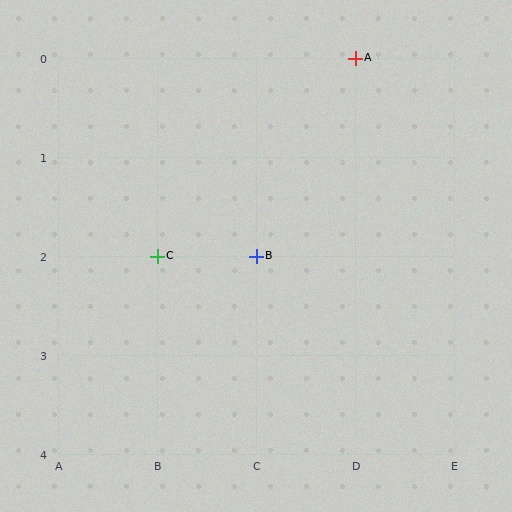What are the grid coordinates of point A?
Point A is at grid coordinates (D, 0).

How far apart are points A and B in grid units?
Points A and B are 1 column and 2 rows apart (about 2.2 grid units diagonally).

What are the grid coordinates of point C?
Point C is at grid coordinates (B, 2).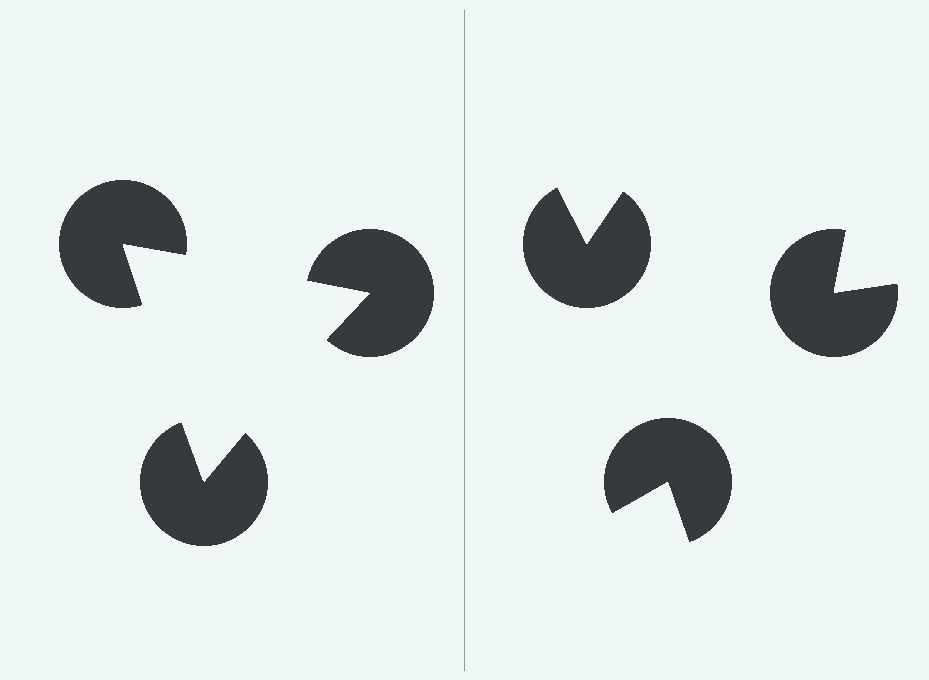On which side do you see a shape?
An illusory triangle appears on the left side. On the right side the wedge cuts are rotated, so no coherent shape forms.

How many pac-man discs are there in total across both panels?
6 — 3 on each side.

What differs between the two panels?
The pac-man discs are positioned identically on both sides; only the wedge orientations differ. On the left they align to a triangle; on the right they are misaligned.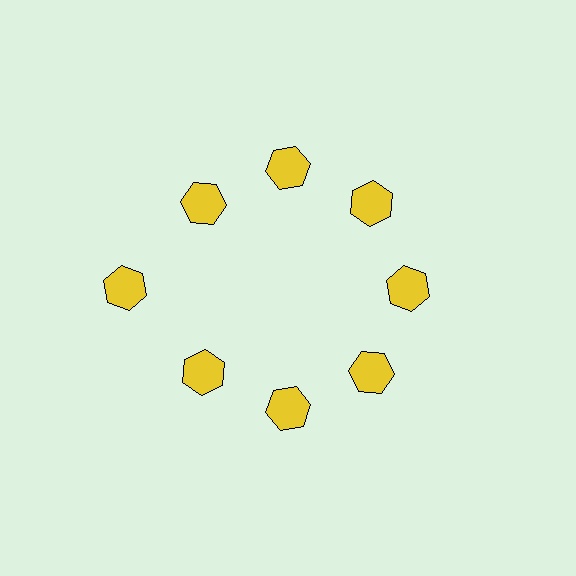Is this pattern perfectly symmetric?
No. The 8 yellow hexagons are arranged in a ring, but one element near the 9 o'clock position is pushed outward from the center, breaking the 8-fold rotational symmetry.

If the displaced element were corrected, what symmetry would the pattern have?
It would have 8-fold rotational symmetry — the pattern would map onto itself every 45 degrees.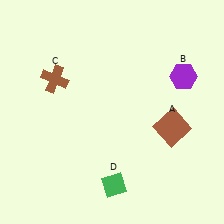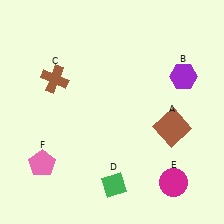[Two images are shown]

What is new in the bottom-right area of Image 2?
A magenta circle (E) was added in the bottom-right area of Image 2.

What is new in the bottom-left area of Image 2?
A pink pentagon (F) was added in the bottom-left area of Image 2.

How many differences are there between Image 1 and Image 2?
There are 2 differences between the two images.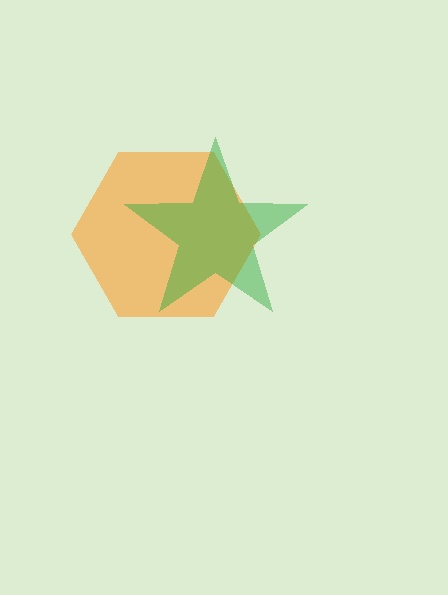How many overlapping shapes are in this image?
There are 2 overlapping shapes in the image.